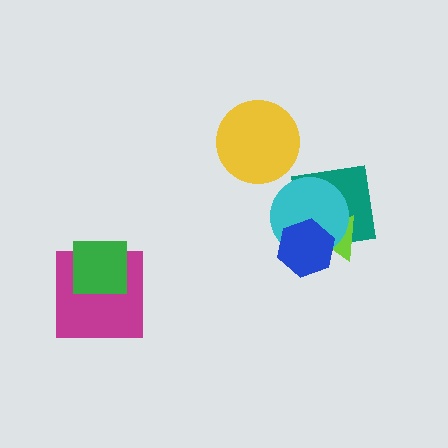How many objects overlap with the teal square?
3 objects overlap with the teal square.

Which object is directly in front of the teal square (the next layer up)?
The lime triangle is directly in front of the teal square.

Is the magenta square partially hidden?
Yes, it is partially covered by another shape.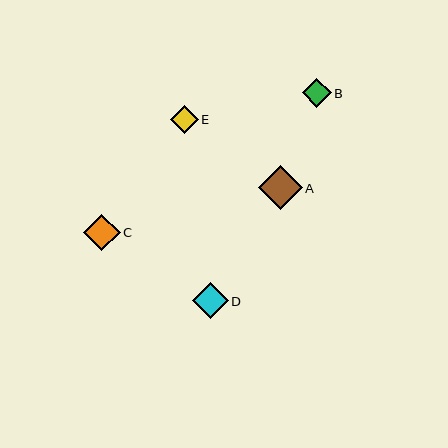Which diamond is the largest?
Diamond A is the largest with a size of approximately 44 pixels.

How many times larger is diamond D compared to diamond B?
Diamond D is approximately 1.2 times the size of diamond B.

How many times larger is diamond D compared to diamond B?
Diamond D is approximately 1.2 times the size of diamond B.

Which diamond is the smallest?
Diamond E is the smallest with a size of approximately 28 pixels.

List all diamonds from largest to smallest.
From largest to smallest: A, C, D, B, E.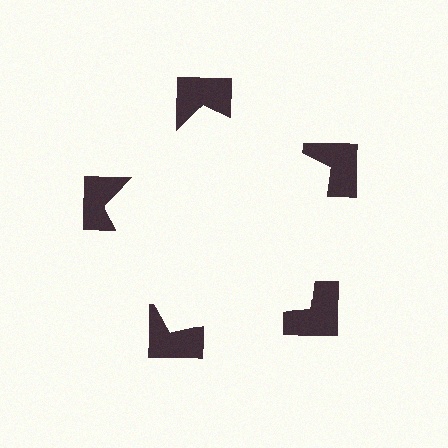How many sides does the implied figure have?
5 sides.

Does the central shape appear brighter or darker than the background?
It typically appears slightly brighter than the background, even though no actual brightness change is drawn.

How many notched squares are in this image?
There are 5 — one at each vertex of the illusory pentagon.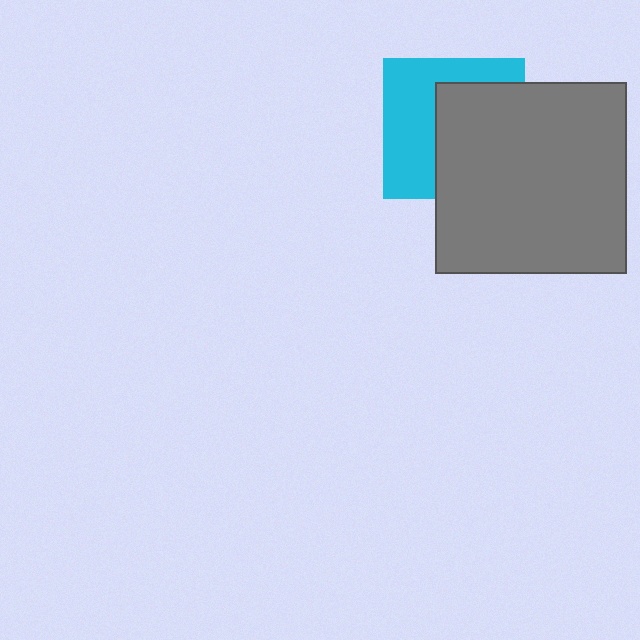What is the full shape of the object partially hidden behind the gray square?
The partially hidden object is a cyan square.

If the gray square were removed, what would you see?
You would see the complete cyan square.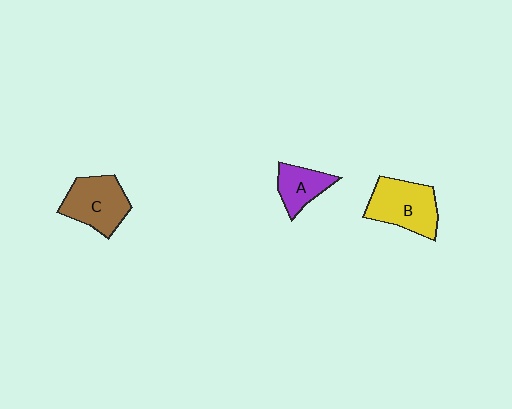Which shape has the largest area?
Shape B (yellow).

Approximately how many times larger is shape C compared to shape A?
Approximately 1.5 times.